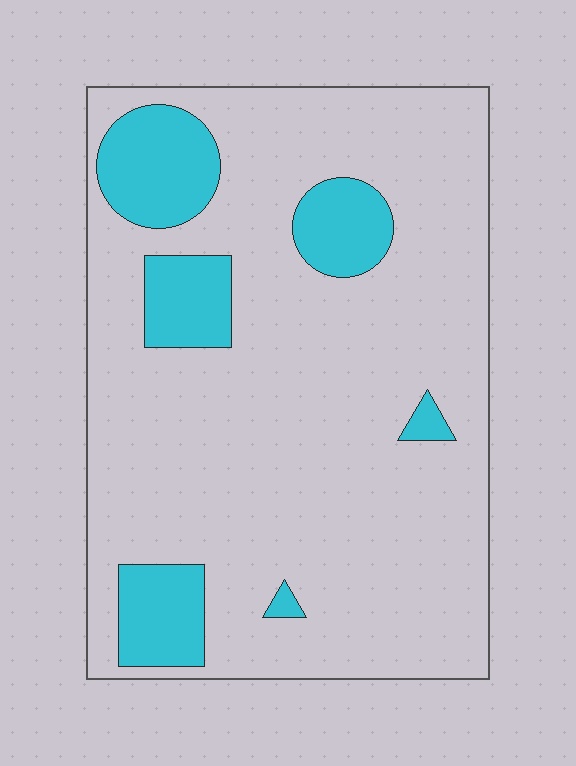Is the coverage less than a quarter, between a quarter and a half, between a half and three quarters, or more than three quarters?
Less than a quarter.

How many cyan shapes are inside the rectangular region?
6.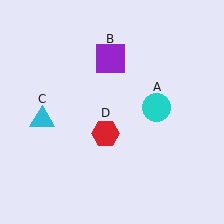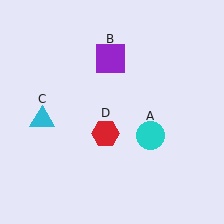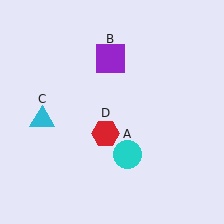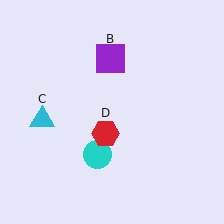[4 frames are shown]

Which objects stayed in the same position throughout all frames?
Purple square (object B) and cyan triangle (object C) and red hexagon (object D) remained stationary.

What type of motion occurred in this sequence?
The cyan circle (object A) rotated clockwise around the center of the scene.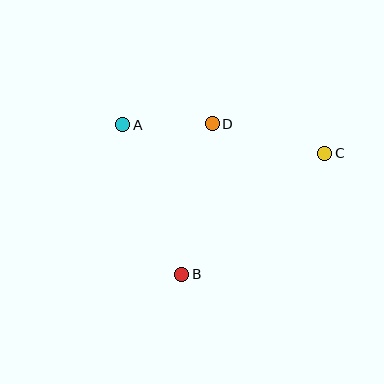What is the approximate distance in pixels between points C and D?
The distance between C and D is approximately 116 pixels.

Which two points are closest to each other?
Points A and D are closest to each other.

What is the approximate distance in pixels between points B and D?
The distance between B and D is approximately 153 pixels.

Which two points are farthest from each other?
Points A and C are farthest from each other.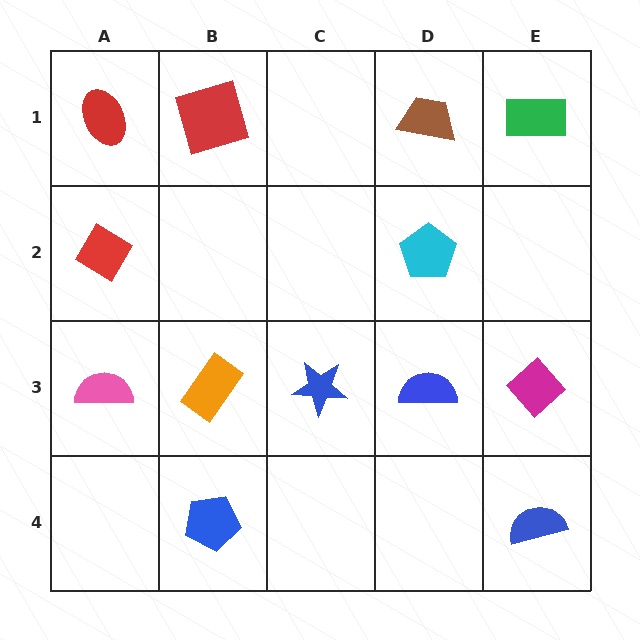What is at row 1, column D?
A brown trapezoid.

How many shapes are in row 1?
4 shapes.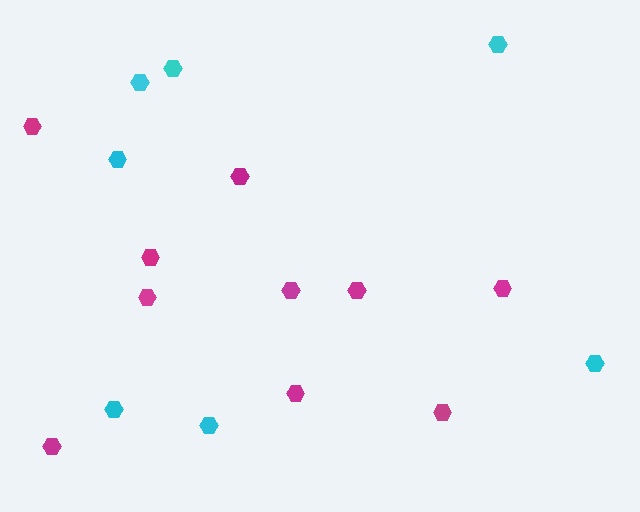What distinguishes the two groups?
There are 2 groups: one group of magenta hexagons (10) and one group of cyan hexagons (7).